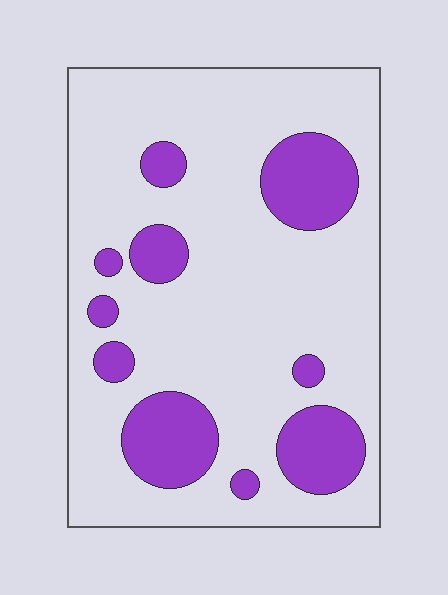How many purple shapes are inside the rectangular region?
10.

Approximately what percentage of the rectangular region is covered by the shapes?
Approximately 20%.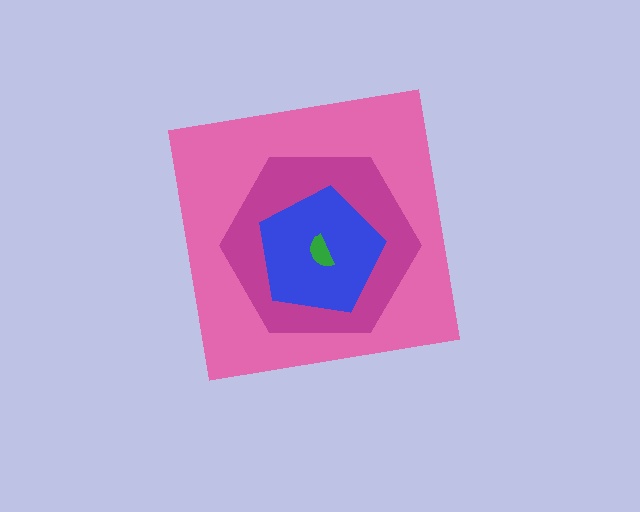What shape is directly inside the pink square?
The magenta hexagon.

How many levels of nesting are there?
4.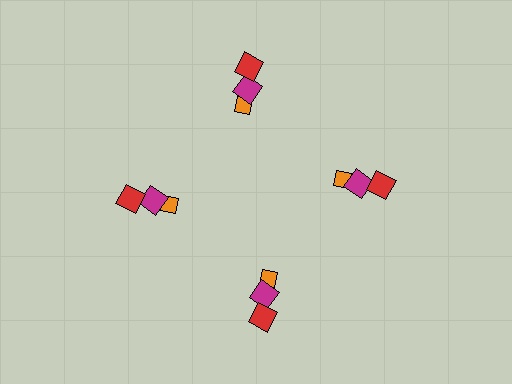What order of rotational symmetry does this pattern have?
This pattern has 4-fold rotational symmetry.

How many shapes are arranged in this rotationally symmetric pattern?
There are 12 shapes, arranged in 4 groups of 3.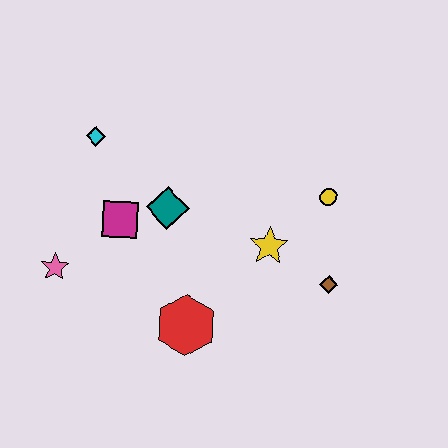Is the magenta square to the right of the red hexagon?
No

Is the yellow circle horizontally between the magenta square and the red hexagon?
No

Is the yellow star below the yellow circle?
Yes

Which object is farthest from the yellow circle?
The pink star is farthest from the yellow circle.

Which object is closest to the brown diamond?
The yellow star is closest to the brown diamond.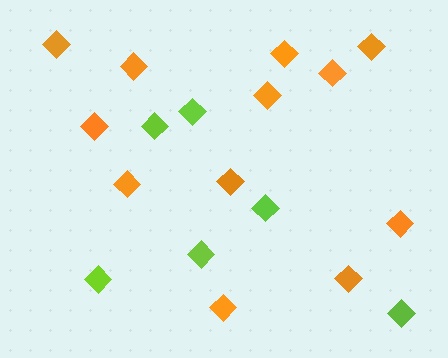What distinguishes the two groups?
There are 2 groups: one group of orange diamonds (12) and one group of lime diamonds (6).